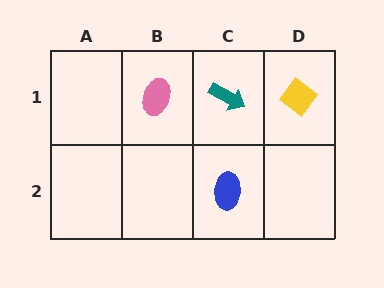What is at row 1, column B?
A pink ellipse.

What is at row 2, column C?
A blue ellipse.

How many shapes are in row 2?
1 shape.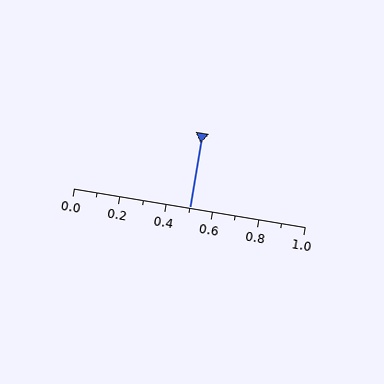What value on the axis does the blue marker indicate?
The marker indicates approximately 0.5.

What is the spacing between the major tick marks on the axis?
The major ticks are spaced 0.2 apart.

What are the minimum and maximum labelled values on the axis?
The axis runs from 0.0 to 1.0.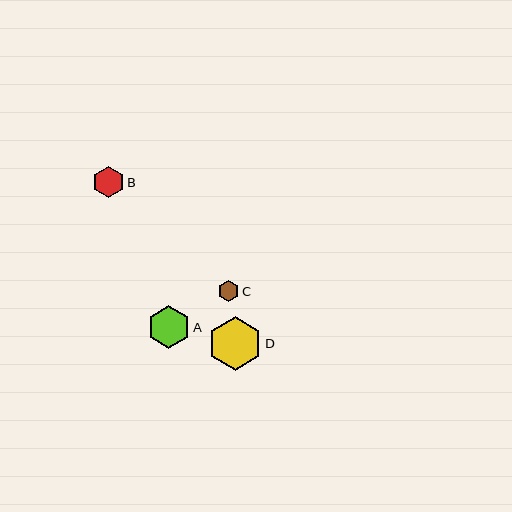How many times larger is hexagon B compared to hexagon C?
Hexagon B is approximately 1.5 times the size of hexagon C.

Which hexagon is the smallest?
Hexagon C is the smallest with a size of approximately 21 pixels.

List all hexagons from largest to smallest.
From largest to smallest: D, A, B, C.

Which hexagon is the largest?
Hexagon D is the largest with a size of approximately 54 pixels.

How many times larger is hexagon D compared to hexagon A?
Hexagon D is approximately 1.3 times the size of hexagon A.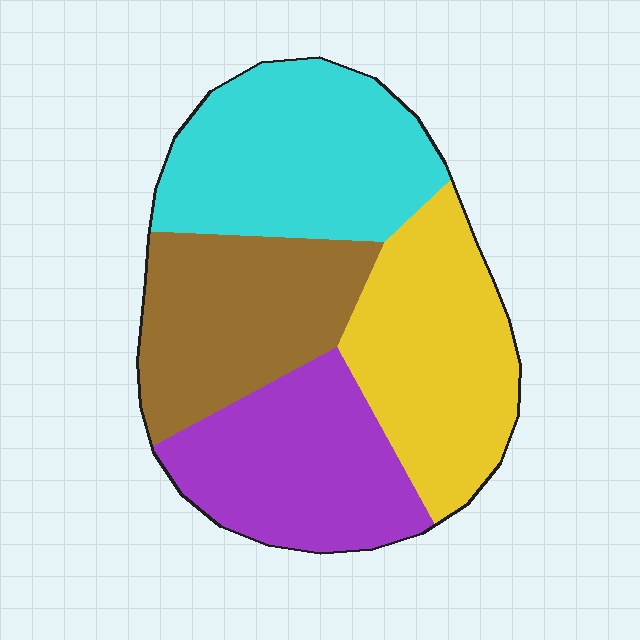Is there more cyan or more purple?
Cyan.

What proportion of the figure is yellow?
Yellow takes up between a quarter and a half of the figure.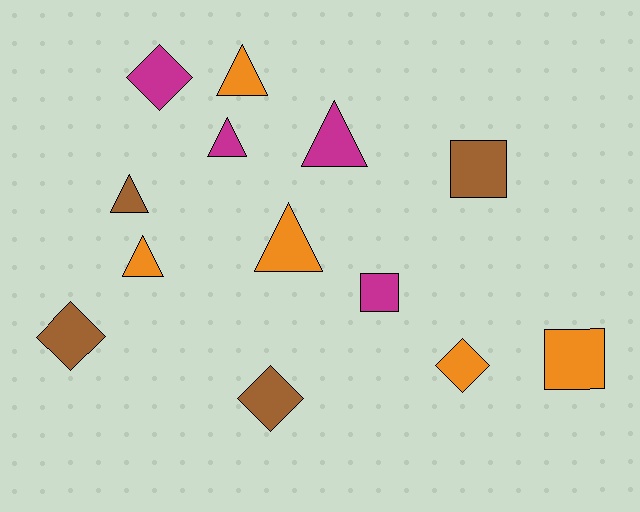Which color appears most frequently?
Orange, with 5 objects.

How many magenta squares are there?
There is 1 magenta square.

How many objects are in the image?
There are 13 objects.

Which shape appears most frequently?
Triangle, with 6 objects.